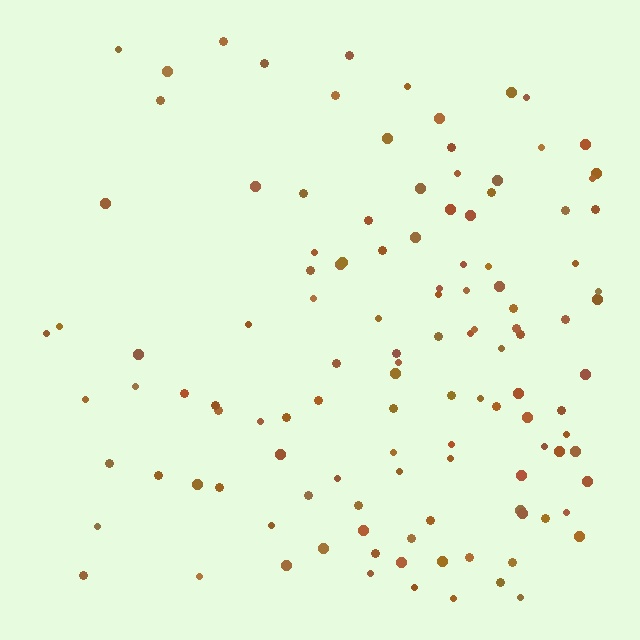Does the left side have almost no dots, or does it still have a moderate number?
Still a moderate number, just noticeably fewer than the right.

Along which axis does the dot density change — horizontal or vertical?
Horizontal.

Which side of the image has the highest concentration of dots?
The right.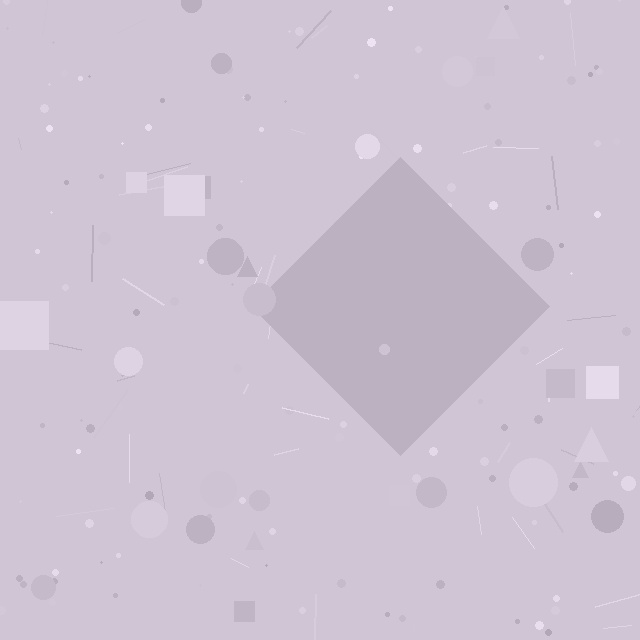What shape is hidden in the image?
A diamond is hidden in the image.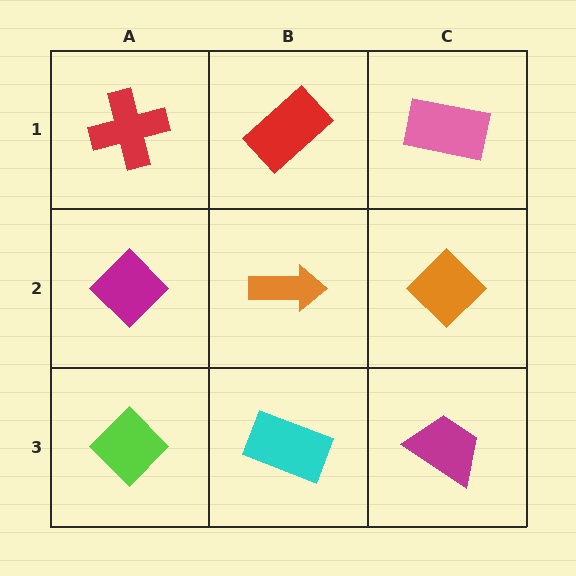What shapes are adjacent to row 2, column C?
A pink rectangle (row 1, column C), a magenta trapezoid (row 3, column C), an orange arrow (row 2, column B).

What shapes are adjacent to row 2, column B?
A red rectangle (row 1, column B), a cyan rectangle (row 3, column B), a magenta diamond (row 2, column A), an orange diamond (row 2, column C).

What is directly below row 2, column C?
A magenta trapezoid.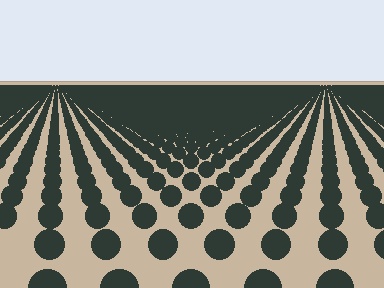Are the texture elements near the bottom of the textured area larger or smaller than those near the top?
Larger. Near the bottom, elements are closer to the viewer and appear at a bigger on-screen size.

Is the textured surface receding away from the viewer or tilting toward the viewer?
The surface is receding away from the viewer. Texture elements get smaller and denser toward the top.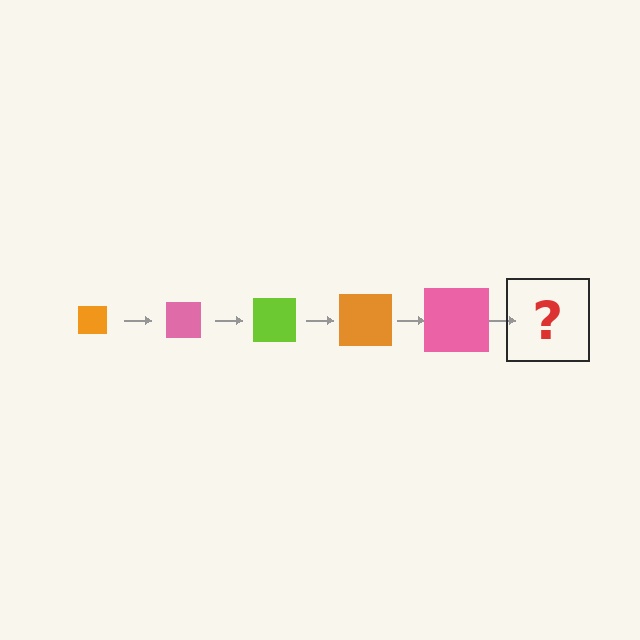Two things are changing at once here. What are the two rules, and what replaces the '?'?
The two rules are that the square grows larger each step and the color cycles through orange, pink, and lime. The '?' should be a lime square, larger than the previous one.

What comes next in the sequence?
The next element should be a lime square, larger than the previous one.